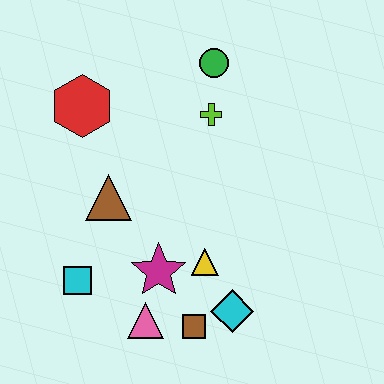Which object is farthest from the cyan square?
The green circle is farthest from the cyan square.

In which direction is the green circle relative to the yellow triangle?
The green circle is above the yellow triangle.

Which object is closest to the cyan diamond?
The brown square is closest to the cyan diamond.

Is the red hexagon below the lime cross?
No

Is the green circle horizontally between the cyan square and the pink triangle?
No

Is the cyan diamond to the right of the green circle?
Yes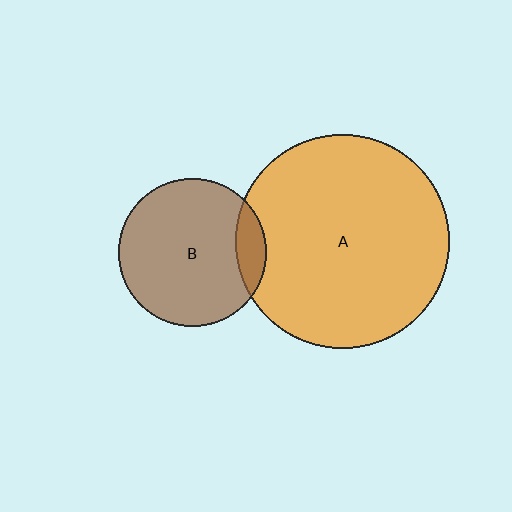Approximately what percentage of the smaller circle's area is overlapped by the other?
Approximately 10%.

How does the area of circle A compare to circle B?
Approximately 2.1 times.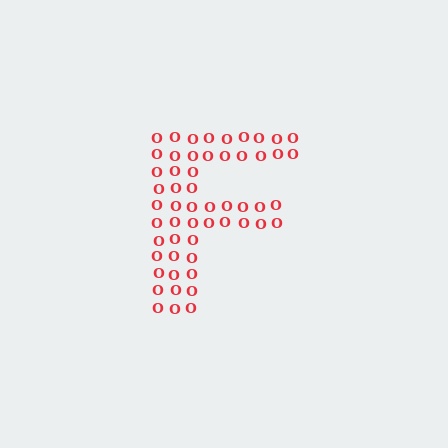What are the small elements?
The small elements are letter O's.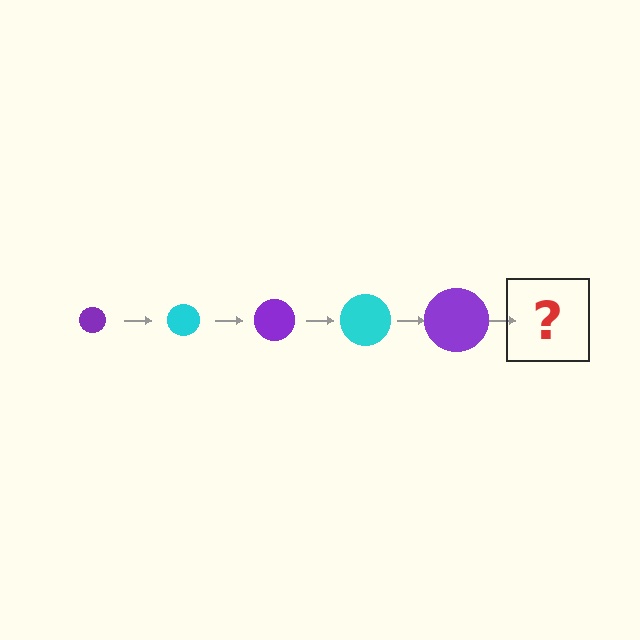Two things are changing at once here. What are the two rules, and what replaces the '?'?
The two rules are that the circle grows larger each step and the color cycles through purple and cyan. The '?' should be a cyan circle, larger than the previous one.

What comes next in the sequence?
The next element should be a cyan circle, larger than the previous one.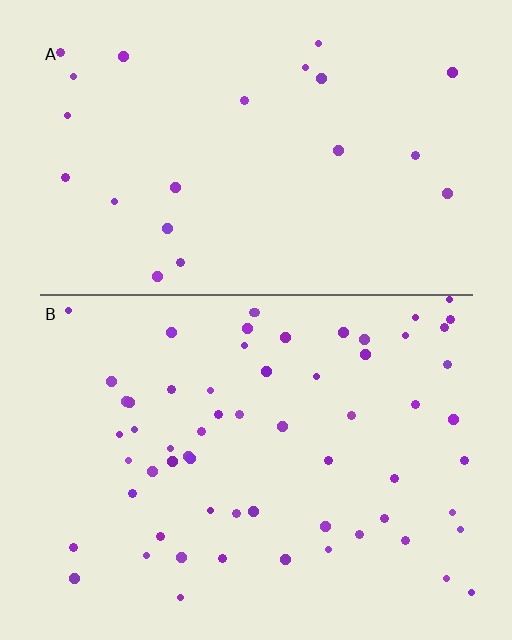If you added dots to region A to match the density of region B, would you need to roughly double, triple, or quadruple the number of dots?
Approximately triple.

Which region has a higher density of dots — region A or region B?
B (the bottom).